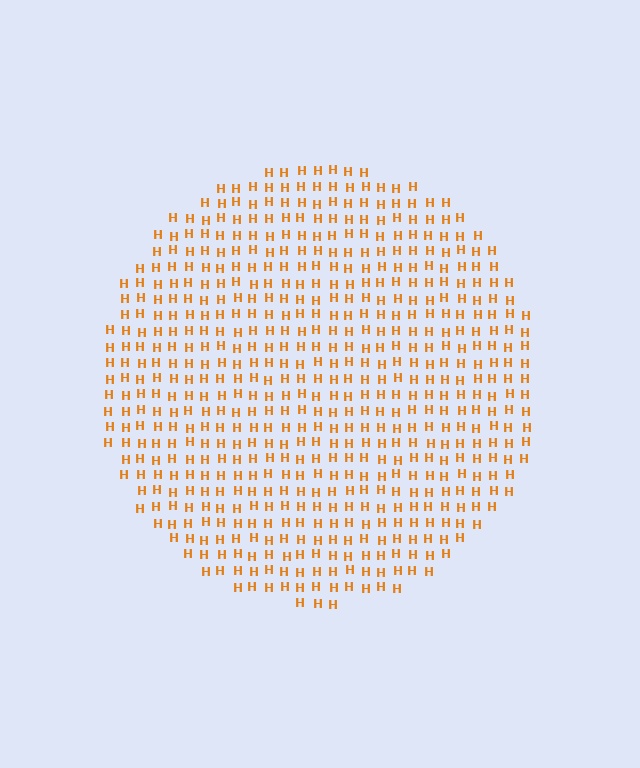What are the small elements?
The small elements are letter H's.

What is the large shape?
The large shape is a circle.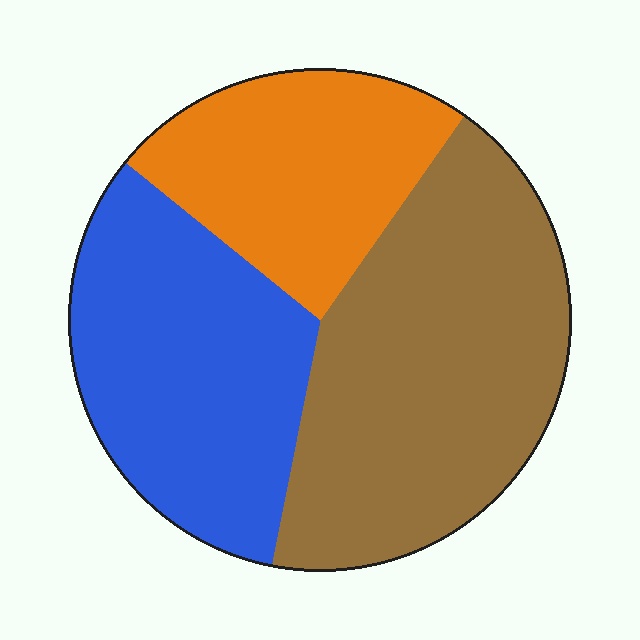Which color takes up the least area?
Orange, at roughly 25%.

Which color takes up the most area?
Brown, at roughly 45%.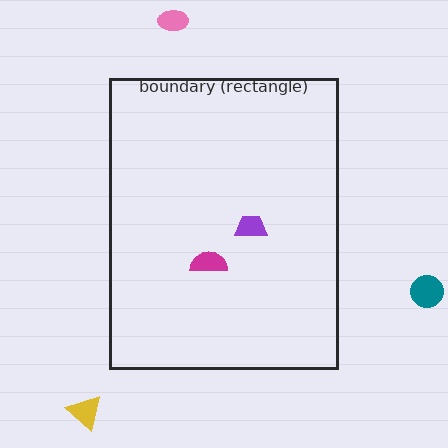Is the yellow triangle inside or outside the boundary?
Outside.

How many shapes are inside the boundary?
2 inside, 3 outside.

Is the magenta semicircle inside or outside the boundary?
Inside.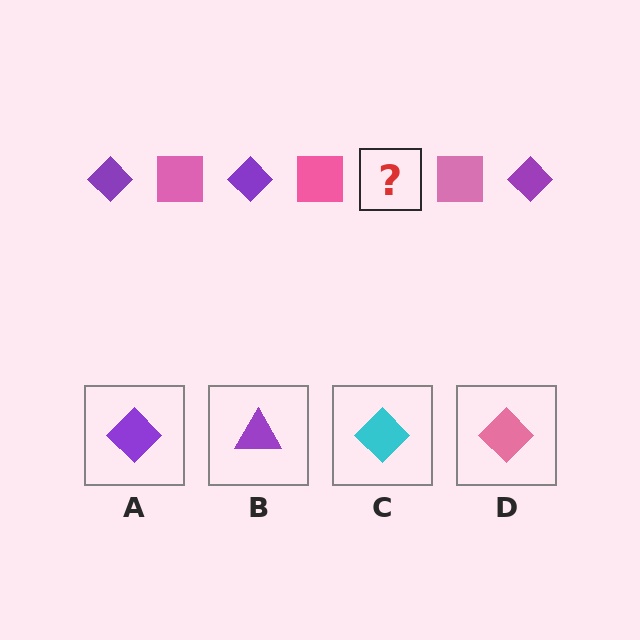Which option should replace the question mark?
Option A.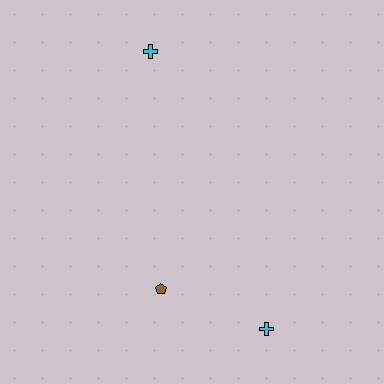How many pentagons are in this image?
There is 1 pentagon.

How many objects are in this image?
There are 3 objects.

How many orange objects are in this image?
There are no orange objects.